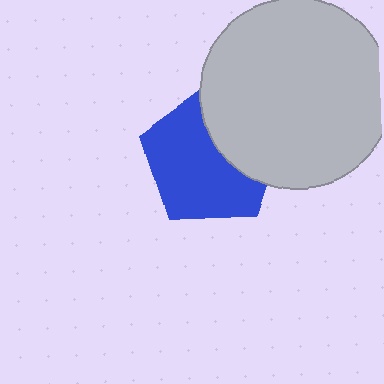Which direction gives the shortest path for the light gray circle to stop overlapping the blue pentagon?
Moving right gives the shortest separation.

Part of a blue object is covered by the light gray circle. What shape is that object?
It is a pentagon.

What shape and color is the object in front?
The object in front is a light gray circle.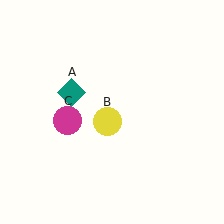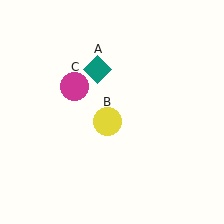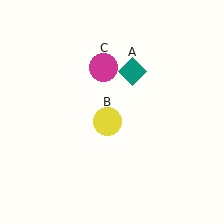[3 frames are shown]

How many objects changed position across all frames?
2 objects changed position: teal diamond (object A), magenta circle (object C).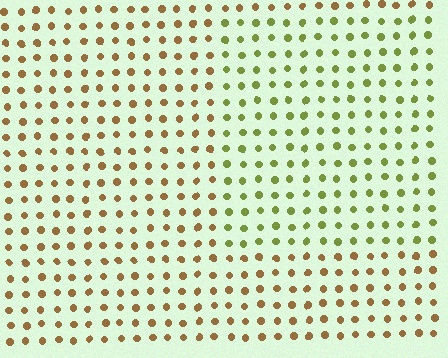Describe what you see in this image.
The image is filled with small brown elements in a uniform arrangement. A rectangle-shaped region is visible where the elements are tinted to a slightly different hue, forming a subtle color boundary.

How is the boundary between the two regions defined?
The boundary is defined purely by a slight shift in hue (about 47 degrees). Spacing, size, and orientation are identical on both sides.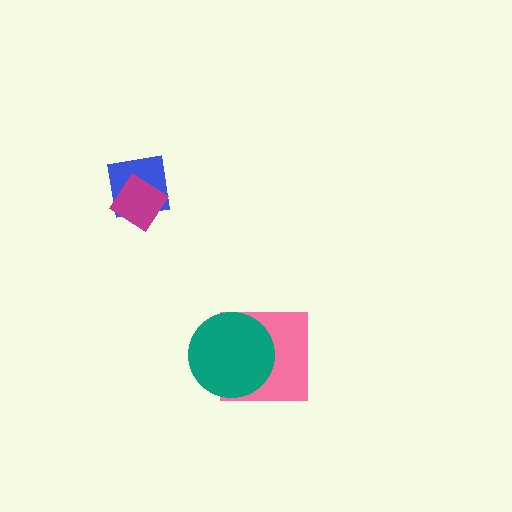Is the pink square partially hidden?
Yes, it is partially covered by another shape.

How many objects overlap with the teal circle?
1 object overlaps with the teal circle.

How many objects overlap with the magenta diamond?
1 object overlaps with the magenta diamond.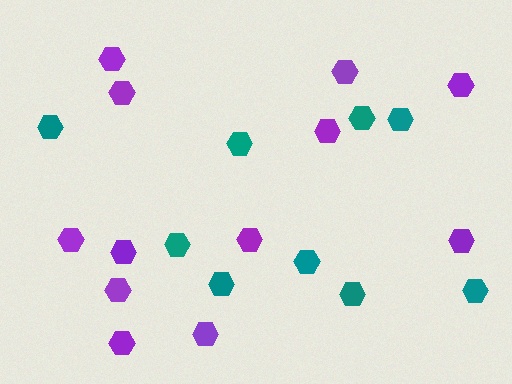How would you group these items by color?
There are 2 groups: one group of purple hexagons (12) and one group of teal hexagons (9).